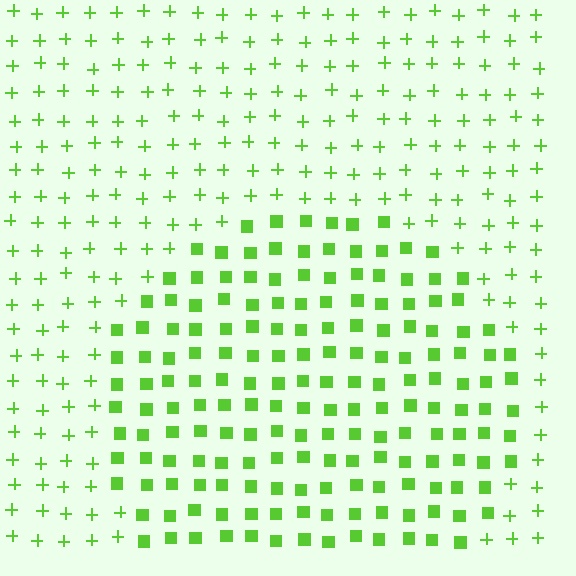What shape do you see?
I see a circle.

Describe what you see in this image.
The image is filled with small lime elements arranged in a uniform grid. A circle-shaped region contains squares, while the surrounding area contains plus signs. The boundary is defined purely by the change in element shape.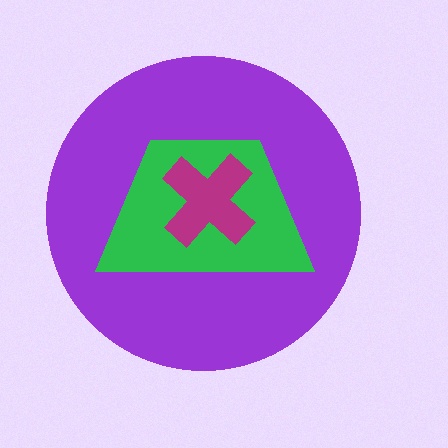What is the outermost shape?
The purple circle.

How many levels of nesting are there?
3.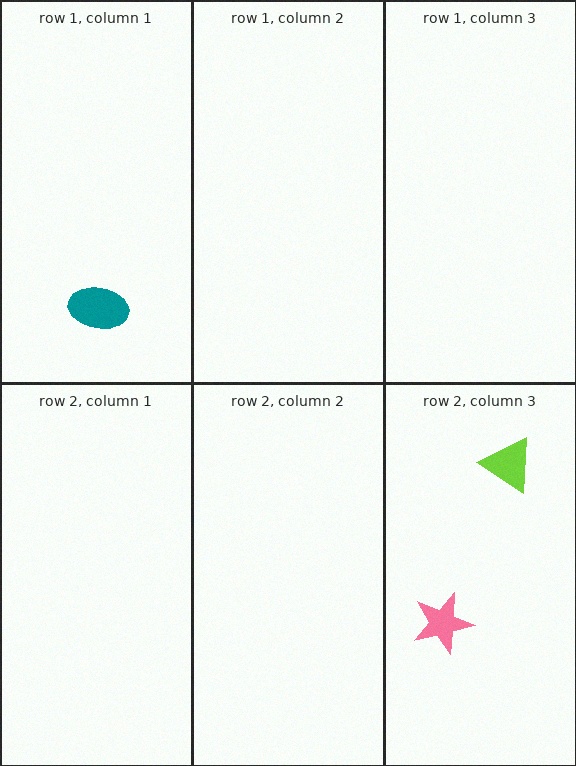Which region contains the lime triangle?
The row 2, column 3 region.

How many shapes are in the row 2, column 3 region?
2.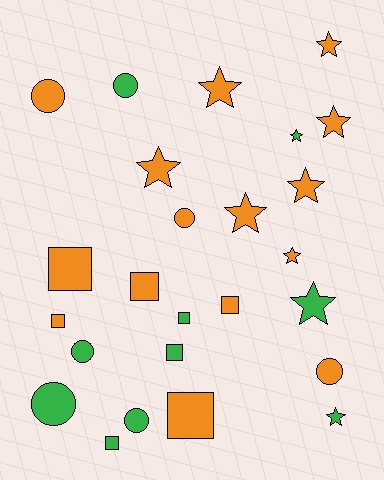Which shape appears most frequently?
Star, with 10 objects.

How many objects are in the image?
There are 25 objects.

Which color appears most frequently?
Orange, with 15 objects.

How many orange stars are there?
There are 7 orange stars.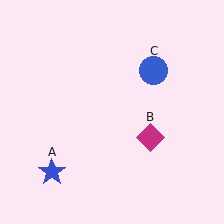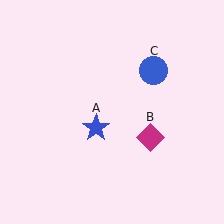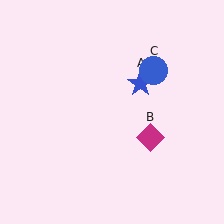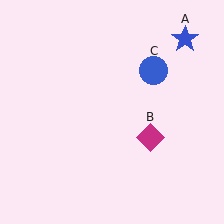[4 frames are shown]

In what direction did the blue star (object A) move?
The blue star (object A) moved up and to the right.